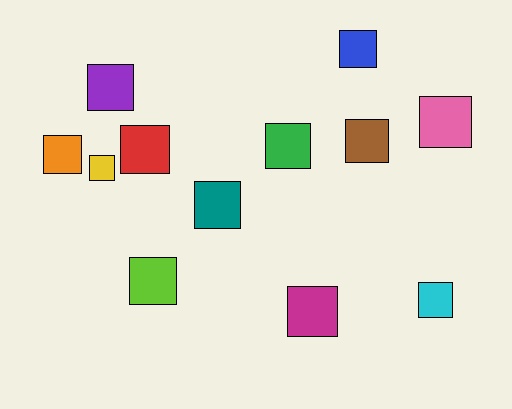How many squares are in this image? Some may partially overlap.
There are 12 squares.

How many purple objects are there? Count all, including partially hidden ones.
There is 1 purple object.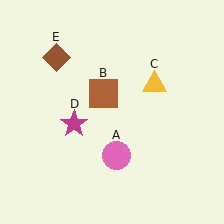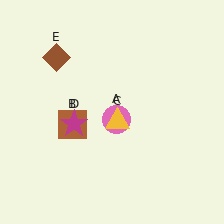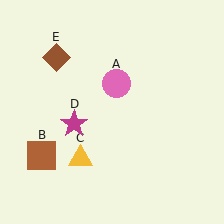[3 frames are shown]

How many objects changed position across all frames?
3 objects changed position: pink circle (object A), brown square (object B), yellow triangle (object C).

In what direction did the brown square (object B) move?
The brown square (object B) moved down and to the left.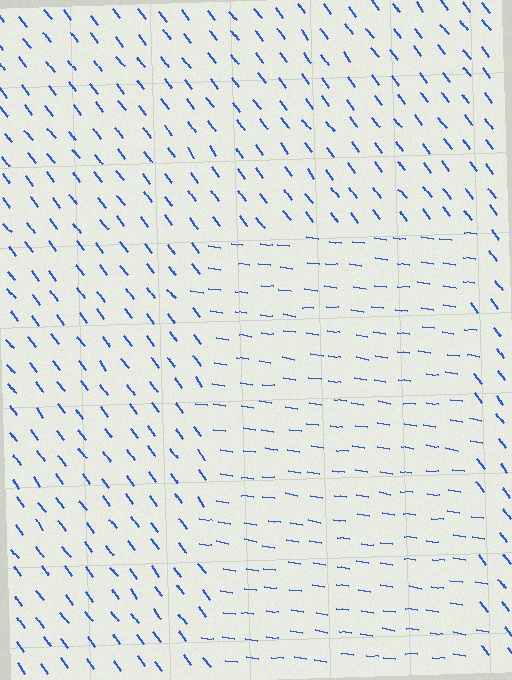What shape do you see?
I see a rectangle.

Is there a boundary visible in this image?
Yes, there is a texture boundary formed by a change in line orientation.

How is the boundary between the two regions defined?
The boundary is defined purely by a change in line orientation (approximately 45 degrees difference). All lines are the same color and thickness.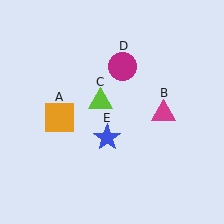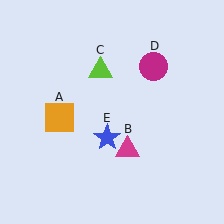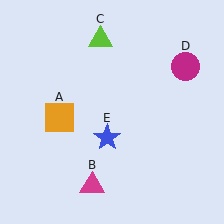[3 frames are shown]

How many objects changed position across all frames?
3 objects changed position: magenta triangle (object B), lime triangle (object C), magenta circle (object D).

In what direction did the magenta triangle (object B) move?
The magenta triangle (object B) moved down and to the left.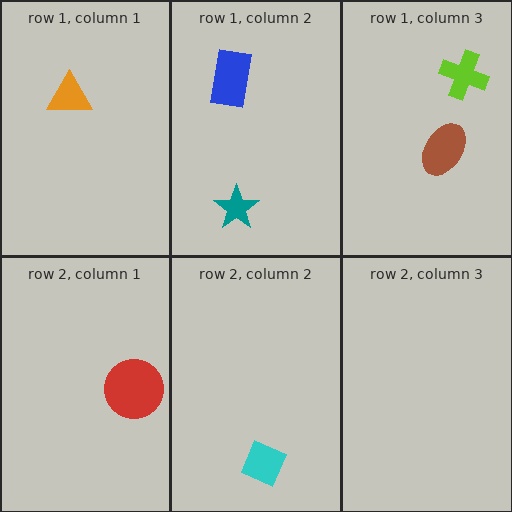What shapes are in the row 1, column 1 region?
The orange triangle.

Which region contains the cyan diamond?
The row 2, column 2 region.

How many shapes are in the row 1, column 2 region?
2.